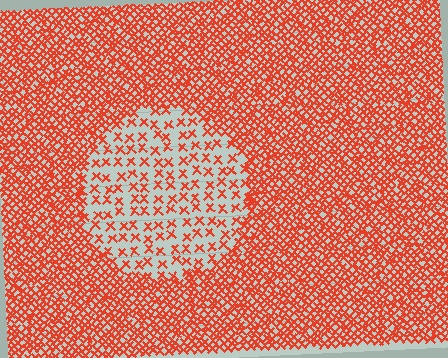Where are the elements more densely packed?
The elements are more densely packed outside the circle boundary.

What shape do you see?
I see a circle.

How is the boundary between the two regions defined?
The boundary is defined by a change in element density (approximately 2.9x ratio). All elements are the same color, size, and shape.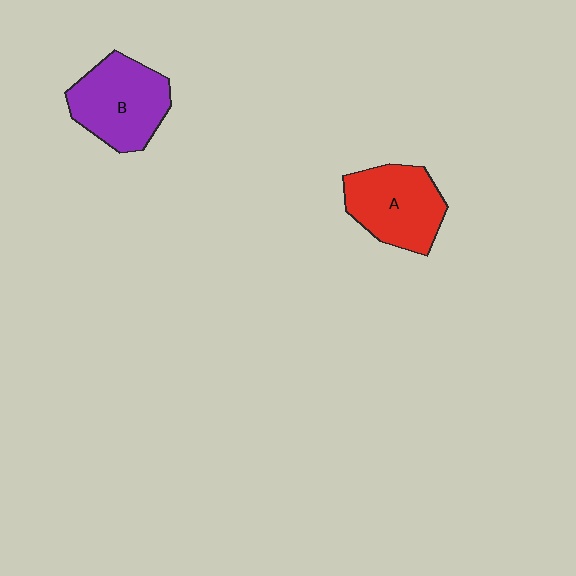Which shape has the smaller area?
Shape A (red).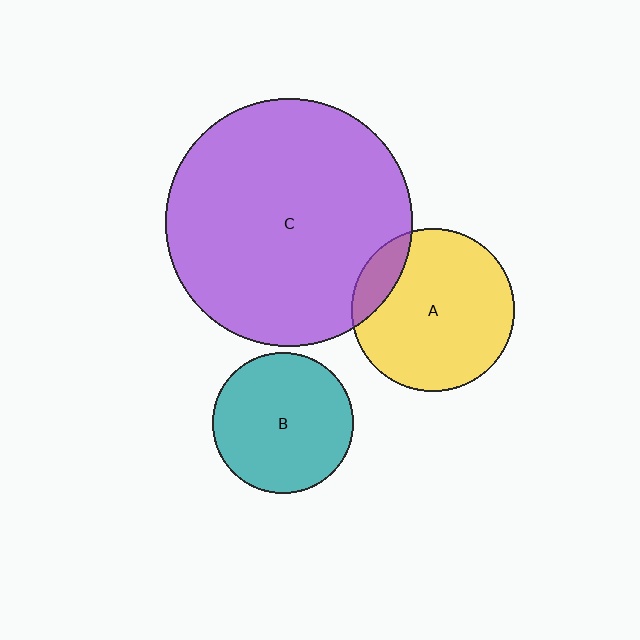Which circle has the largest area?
Circle C (purple).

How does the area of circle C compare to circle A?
Approximately 2.3 times.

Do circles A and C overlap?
Yes.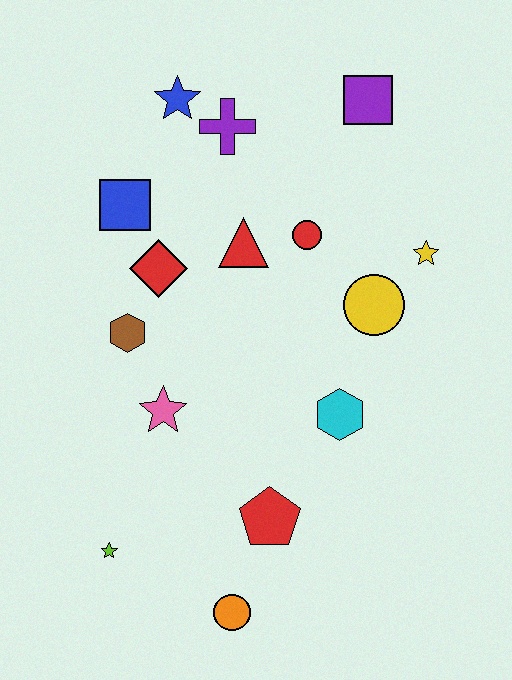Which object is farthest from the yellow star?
The lime star is farthest from the yellow star.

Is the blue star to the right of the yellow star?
No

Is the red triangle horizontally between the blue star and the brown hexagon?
No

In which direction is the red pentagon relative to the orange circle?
The red pentagon is above the orange circle.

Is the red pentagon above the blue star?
No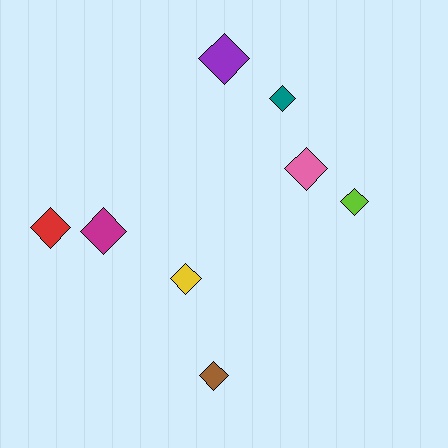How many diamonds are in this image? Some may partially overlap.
There are 8 diamonds.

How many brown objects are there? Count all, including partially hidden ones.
There is 1 brown object.